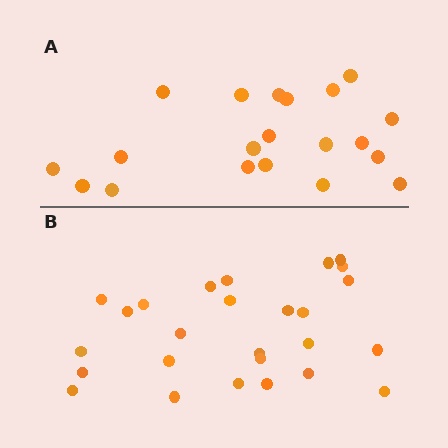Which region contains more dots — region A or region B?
Region B (the bottom region) has more dots.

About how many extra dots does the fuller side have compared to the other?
Region B has about 6 more dots than region A.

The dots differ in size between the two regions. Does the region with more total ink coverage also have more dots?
No. Region A has more total ink coverage because its dots are larger, but region B actually contains more individual dots. Total area can be misleading — the number of items is what matters here.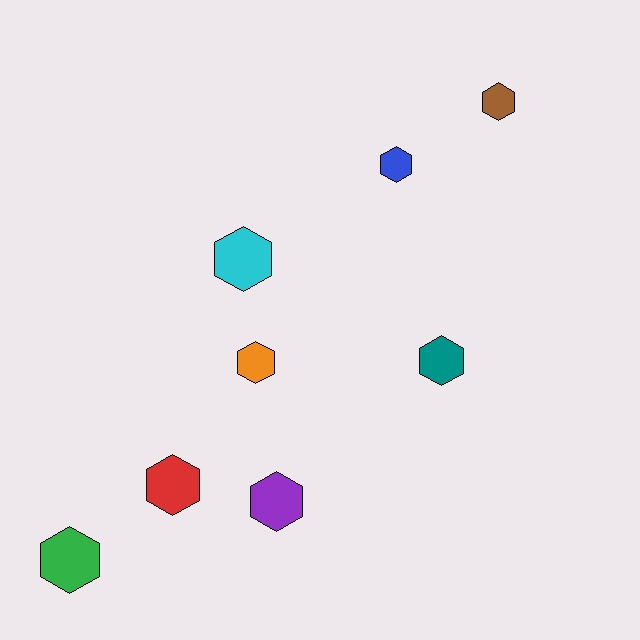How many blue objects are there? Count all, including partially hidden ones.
There is 1 blue object.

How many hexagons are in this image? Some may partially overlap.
There are 8 hexagons.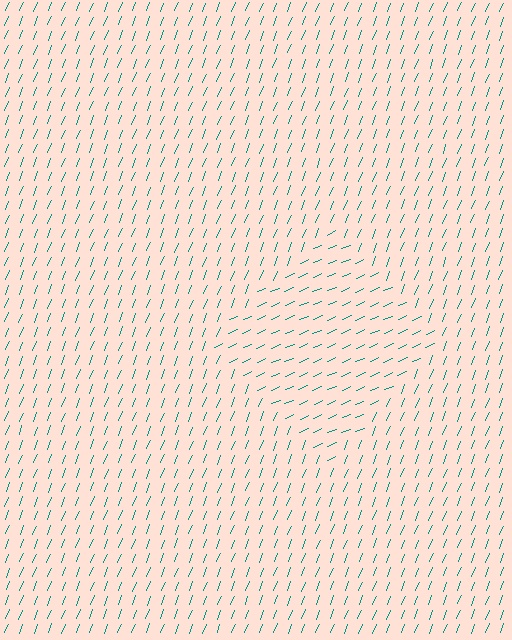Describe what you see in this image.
The image is filled with small teal line segments. A diamond region in the image has lines oriented differently from the surrounding lines, creating a visible texture boundary.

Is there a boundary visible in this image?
Yes, there is a texture boundary formed by a change in line orientation.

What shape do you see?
I see a diamond.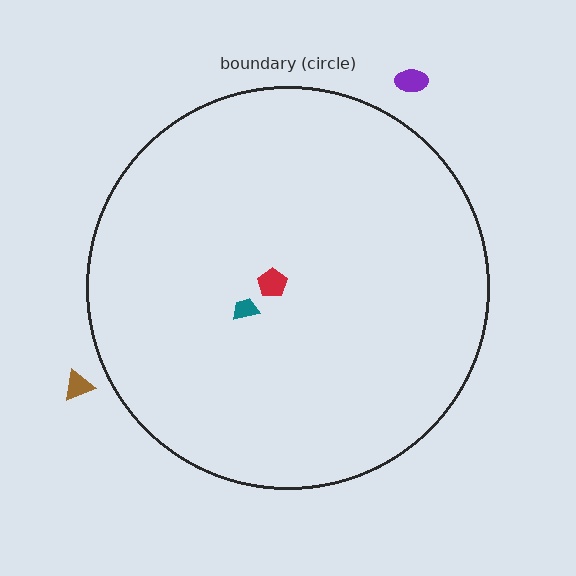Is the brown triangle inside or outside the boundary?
Outside.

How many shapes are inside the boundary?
2 inside, 2 outside.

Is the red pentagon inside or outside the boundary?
Inside.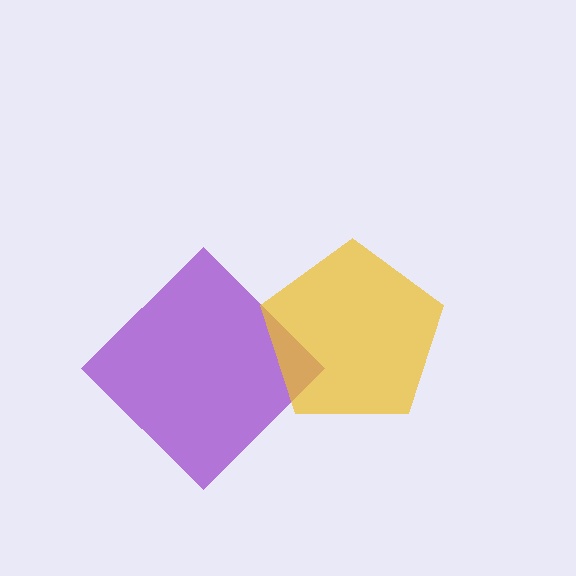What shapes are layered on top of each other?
The layered shapes are: a purple diamond, a yellow pentagon.